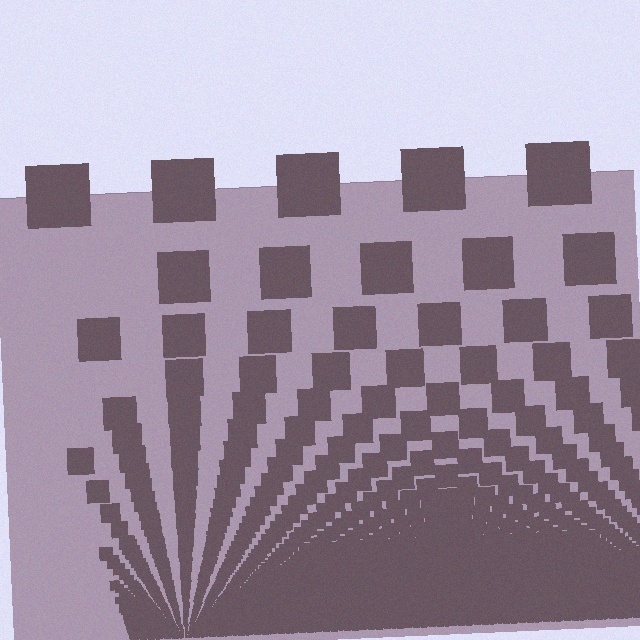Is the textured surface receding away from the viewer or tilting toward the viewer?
The surface appears to tilt toward the viewer. Texture elements get larger and sparser toward the top.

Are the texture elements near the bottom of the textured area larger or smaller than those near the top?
Smaller. The gradient is inverted — elements near the bottom are smaller and denser.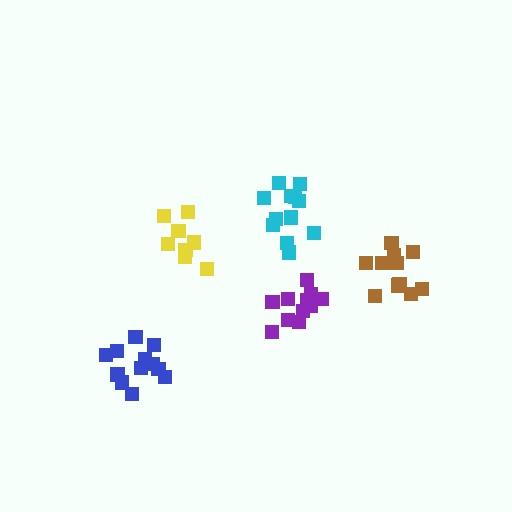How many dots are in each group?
Group 1: 12 dots, Group 2: 9 dots, Group 3: 11 dots, Group 4: 12 dots, Group 5: 12 dots (56 total).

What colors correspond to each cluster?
The clusters are colored: cyan, yellow, brown, blue, purple.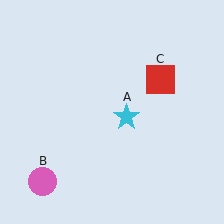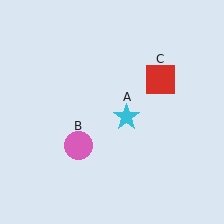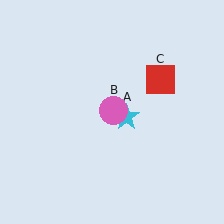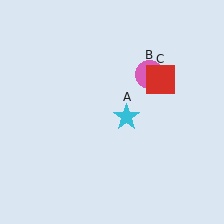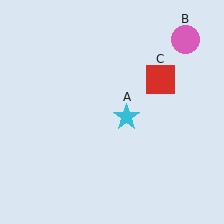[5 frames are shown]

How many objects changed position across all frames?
1 object changed position: pink circle (object B).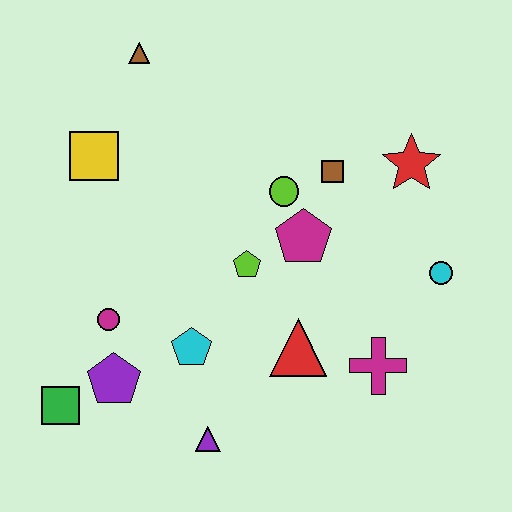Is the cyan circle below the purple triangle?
No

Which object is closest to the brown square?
The lime circle is closest to the brown square.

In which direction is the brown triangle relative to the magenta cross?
The brown triangle is above the magenta cross.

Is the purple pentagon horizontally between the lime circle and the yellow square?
Yes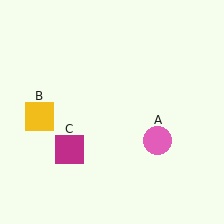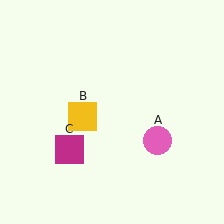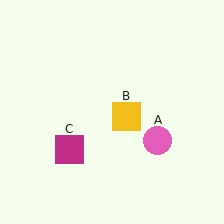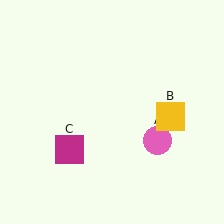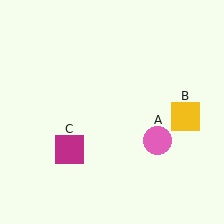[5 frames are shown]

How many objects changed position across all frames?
1 object changed position: yellow square (object B).